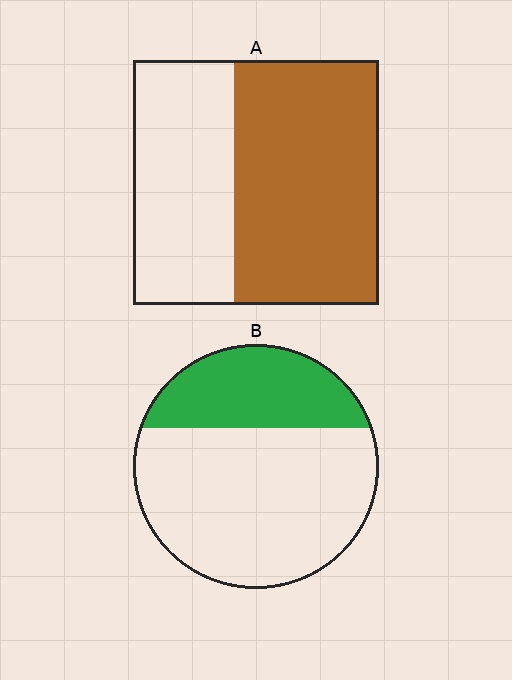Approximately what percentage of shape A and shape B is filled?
A is approximately 60% and B is approximately 30%.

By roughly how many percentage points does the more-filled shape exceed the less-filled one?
By roughly 30 percentage points (A over B).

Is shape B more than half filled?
No.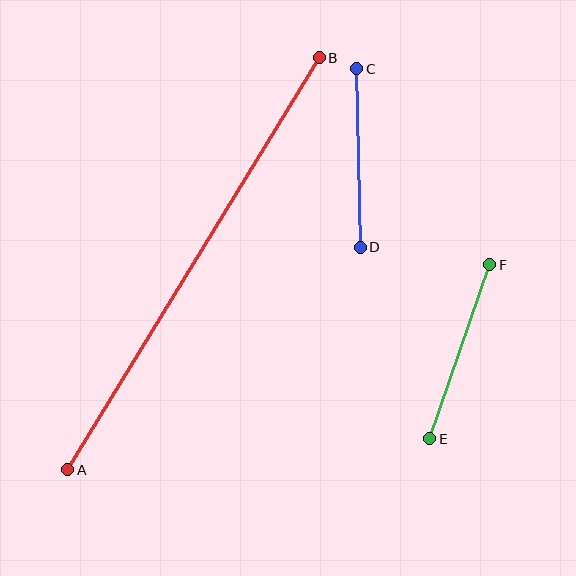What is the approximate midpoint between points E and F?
The midpoint is at approximately (460, 352) pixels.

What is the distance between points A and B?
The distance is approximately 483 pixels.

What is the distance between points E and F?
The distance is approximately 184 pixels.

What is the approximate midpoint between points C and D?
The midpoint is at approximately (359, 158) pixels.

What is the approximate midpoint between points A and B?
The midpoint is at approximately (194, 264) pixels.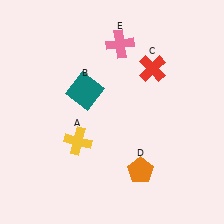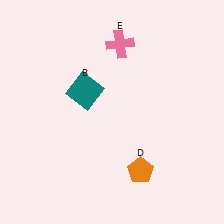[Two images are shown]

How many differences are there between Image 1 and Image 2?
There are 2 differences between the two images.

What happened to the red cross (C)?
The red cross (C) was removed in Image 2. It was in the top-right area of Image 1.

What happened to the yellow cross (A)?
The yellow cross (A) was removed in Image 2. It was in the bottom-left area of Image 1.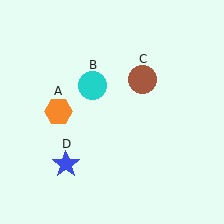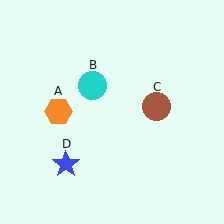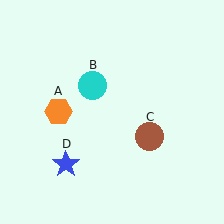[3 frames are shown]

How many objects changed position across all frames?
1 object changed position: brown circle (object C).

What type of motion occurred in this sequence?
The brown circle (object C) rotated clockwise around the center of the scene.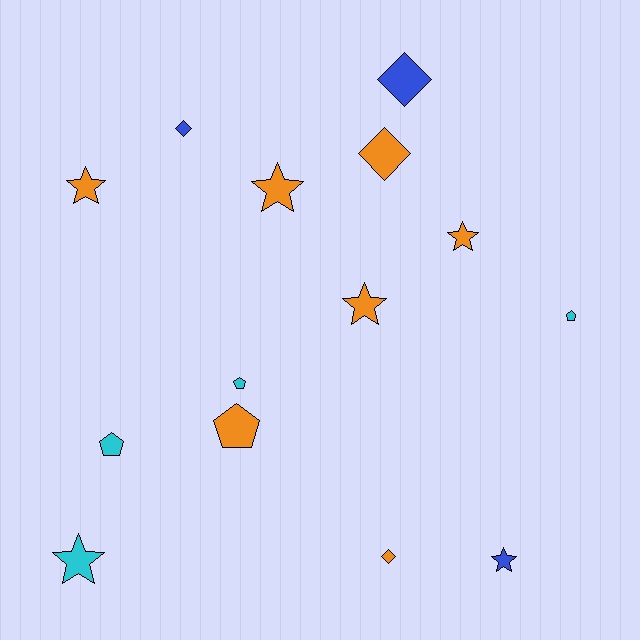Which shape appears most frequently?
Star, with 6 objects.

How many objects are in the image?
There are 14 objects.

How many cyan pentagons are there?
There are 3 cyan pentagons.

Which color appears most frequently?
Orange, with 7 objects.